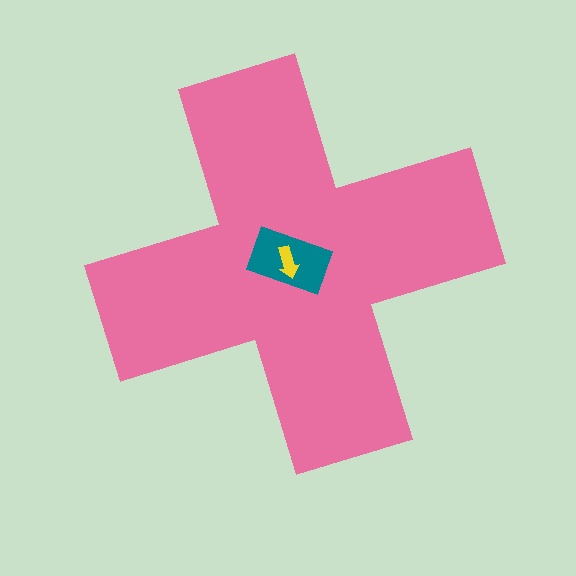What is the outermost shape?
The pink cross.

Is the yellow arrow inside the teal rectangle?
Yes.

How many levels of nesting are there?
3.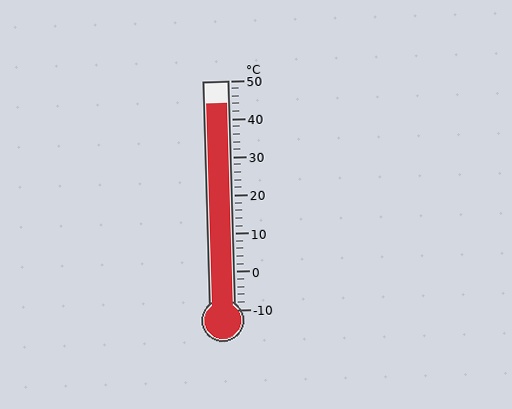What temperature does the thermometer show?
The thermometer shows approximately 44°C.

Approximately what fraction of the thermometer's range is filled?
The thermometer is filled to approximately 90% of its range.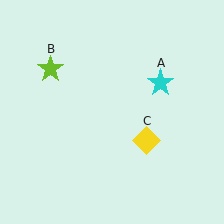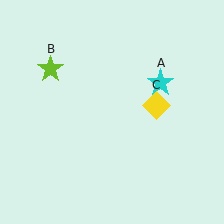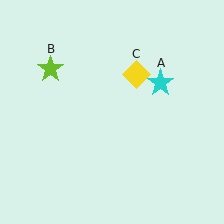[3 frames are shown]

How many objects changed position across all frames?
1 object changed position: yellow diamond (object C).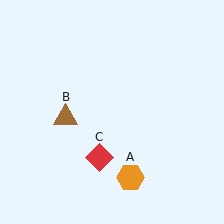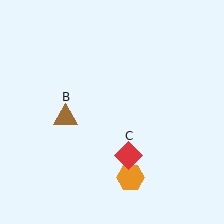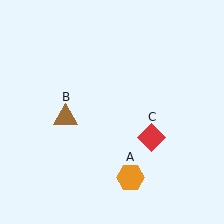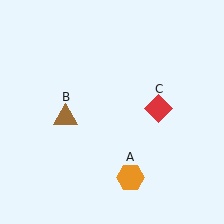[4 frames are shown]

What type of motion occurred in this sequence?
The red diamond (object C) rotated counterclockwise around the center of the scene.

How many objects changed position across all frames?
1 object changed position: red diamond (object C).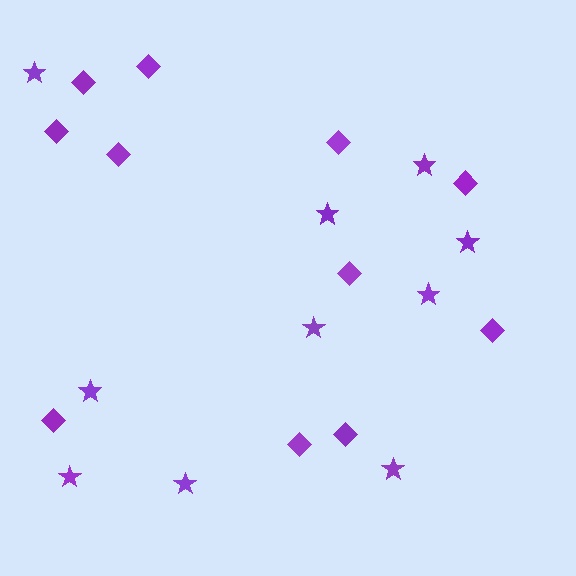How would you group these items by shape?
There are 2 groups: one group of stars (10) and one group of diamonds (11).